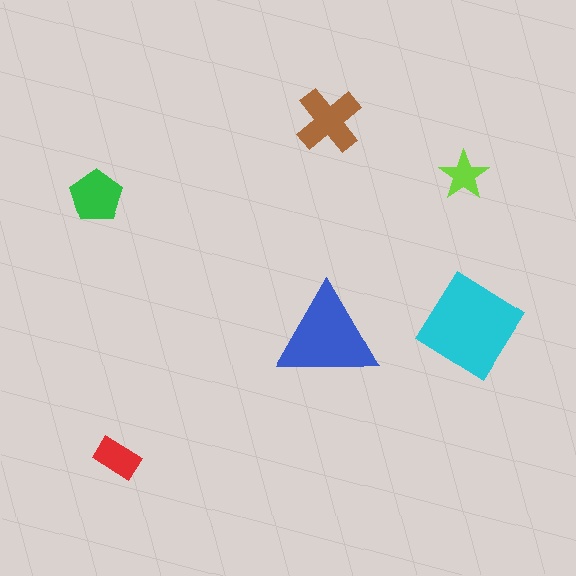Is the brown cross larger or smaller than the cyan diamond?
Smaller.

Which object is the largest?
The cyan diamond.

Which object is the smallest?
The lime star.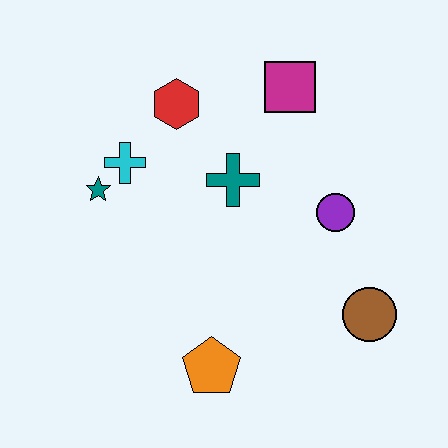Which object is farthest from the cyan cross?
The brown circle is farthest from the cyan cross.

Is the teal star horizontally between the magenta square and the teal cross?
No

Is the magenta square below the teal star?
No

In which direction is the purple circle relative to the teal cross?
The purple circle is to the right of the teal cross.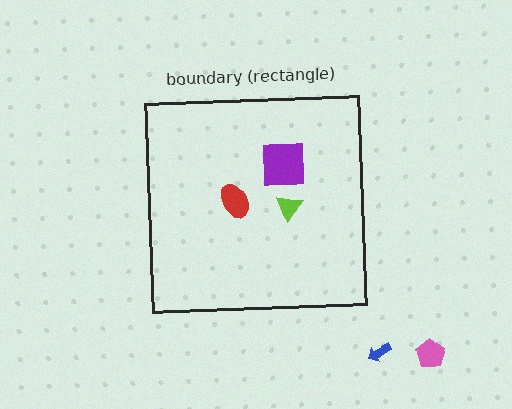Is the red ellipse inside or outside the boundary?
Inside.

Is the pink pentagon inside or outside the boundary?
Outside.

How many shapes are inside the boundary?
3 inside, 2 outside.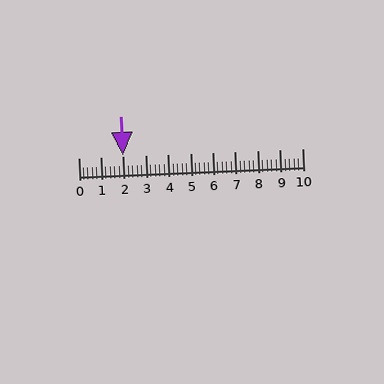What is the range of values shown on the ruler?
The ruler shows values from 0 to 10.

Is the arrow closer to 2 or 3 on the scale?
The arrow is closer to 2.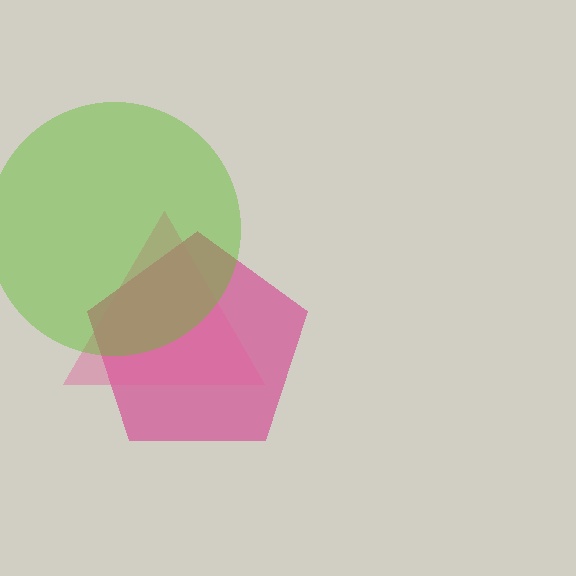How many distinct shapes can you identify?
There are 3 distinct shapes: a magenta pentagon, a pink triangle, a lime circle.